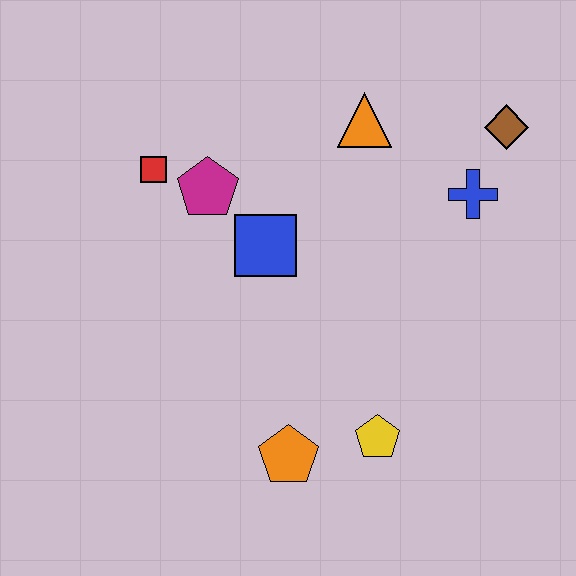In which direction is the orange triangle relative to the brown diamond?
The orange triangle is to the left of the brown diamond.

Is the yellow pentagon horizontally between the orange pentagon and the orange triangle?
No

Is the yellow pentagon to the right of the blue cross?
No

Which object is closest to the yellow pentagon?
The orange pentagon is closest to the yellow pentagon.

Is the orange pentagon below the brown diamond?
Yes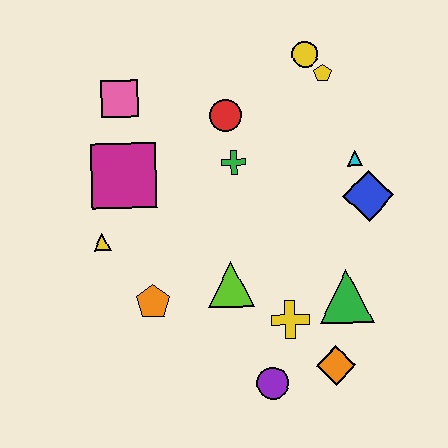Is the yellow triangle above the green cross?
No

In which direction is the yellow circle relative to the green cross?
The yellow circle is above the green cross.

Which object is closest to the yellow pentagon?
The yellow circle is closest to the yellow pentagon.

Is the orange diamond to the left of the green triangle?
Yes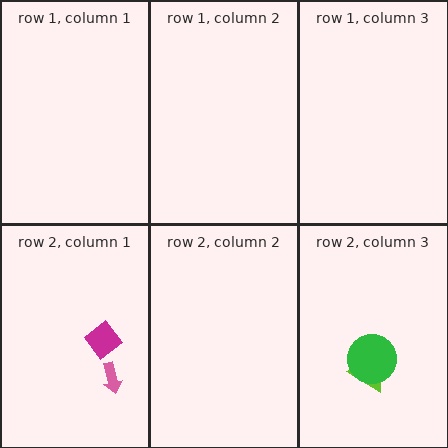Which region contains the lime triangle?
The row 2, column 3 region.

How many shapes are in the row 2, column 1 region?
2.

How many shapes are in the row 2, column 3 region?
2.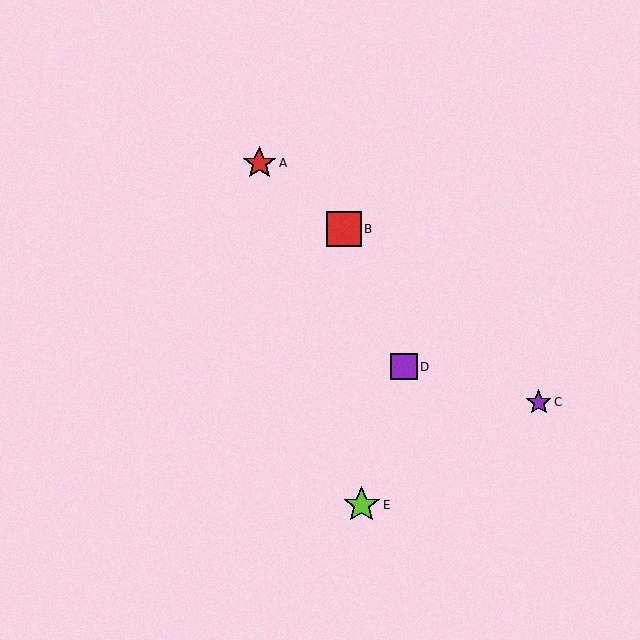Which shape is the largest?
The lime star (labeled E) is the largest.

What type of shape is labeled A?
Shape A is a red star.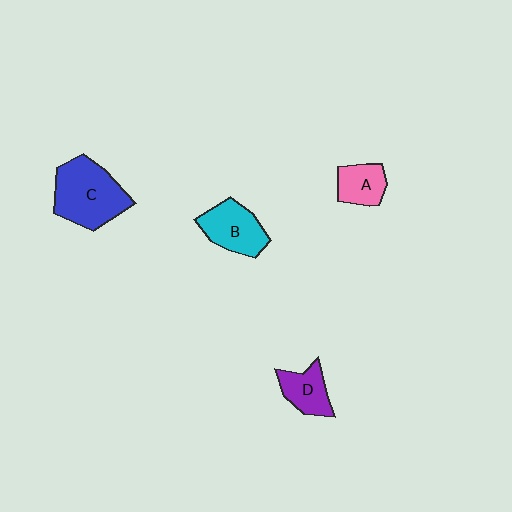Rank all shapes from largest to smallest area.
From largest to smallest: C (blue), B (cyan), D (purple), A (pink).